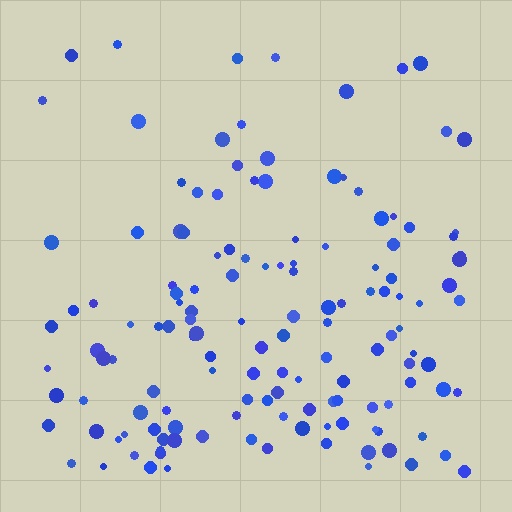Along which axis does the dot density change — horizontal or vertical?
Vertical.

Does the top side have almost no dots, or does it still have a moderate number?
Still a moderate number, just noticeably fewer than the bottom.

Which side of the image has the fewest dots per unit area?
The top.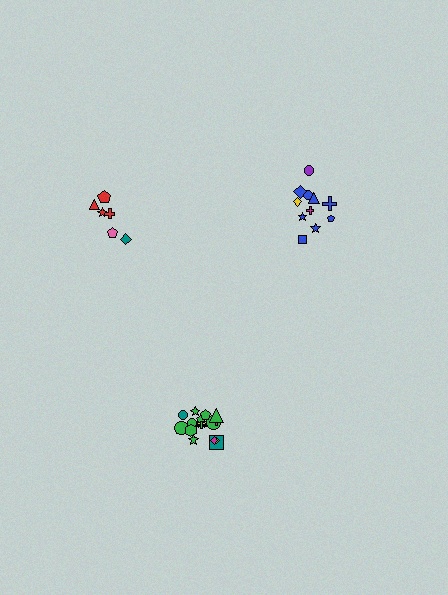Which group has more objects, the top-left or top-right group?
The top-right group.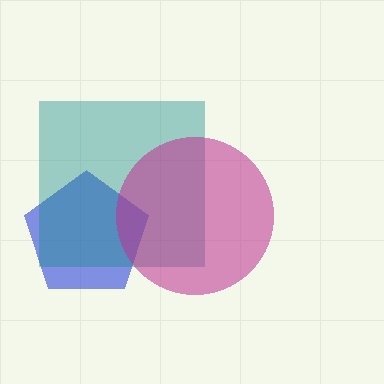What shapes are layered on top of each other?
The layered shapes are: a blue pentagon, a teal square, a magenta circle.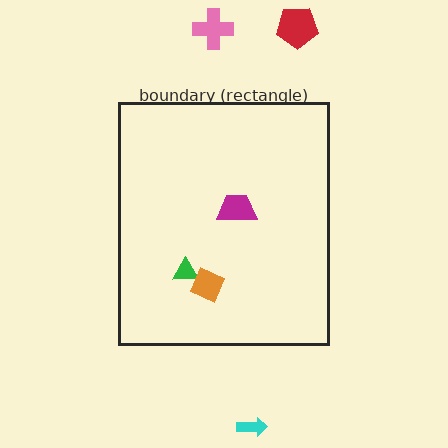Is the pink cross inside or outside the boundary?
Outside.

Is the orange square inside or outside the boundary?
Inside.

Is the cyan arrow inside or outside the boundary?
Outside.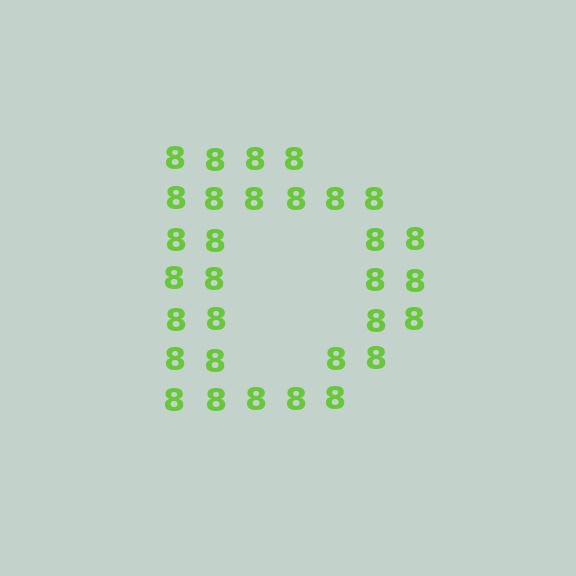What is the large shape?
The large shape is the letter D.